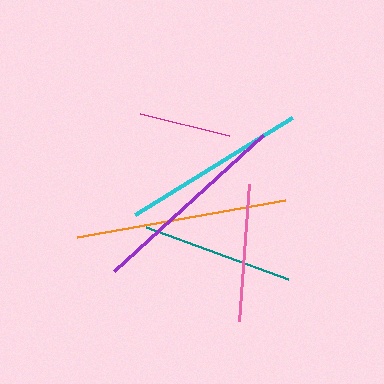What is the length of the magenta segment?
The magenta segment is approximately 91 pixels long.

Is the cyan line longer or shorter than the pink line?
The cyan line is longer than the pink line.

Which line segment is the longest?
The orange line is the longest at approximately 211 pixels.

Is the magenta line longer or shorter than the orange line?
The orange line is longer than the magenta line.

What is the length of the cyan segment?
The cyan segment is approximately 185 pixels long.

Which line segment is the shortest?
The magenta line is the shortest at approximately 91 pixels.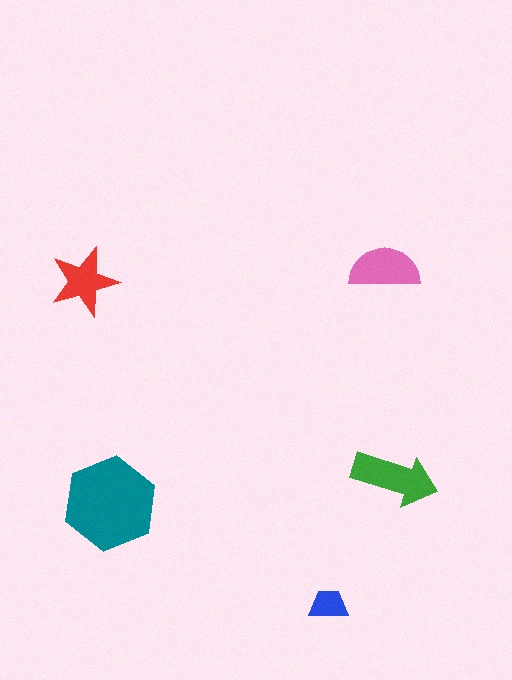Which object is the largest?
The teal hexagon.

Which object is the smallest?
The blue trapezoid.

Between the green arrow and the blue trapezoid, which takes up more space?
The green arrow.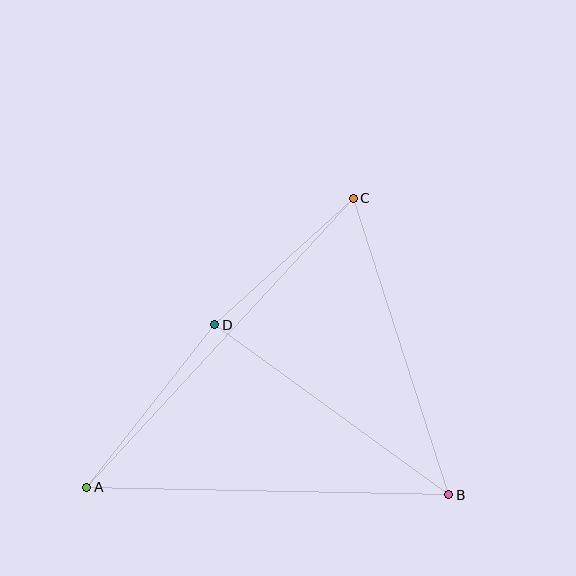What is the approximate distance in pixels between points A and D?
The distance between A and D is approximately 207 pixels.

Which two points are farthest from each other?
Points A and C are farthest from each other.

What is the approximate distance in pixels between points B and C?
The distance between B and C is approximately 311 pixels.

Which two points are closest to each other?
Points C and D are closest to each other.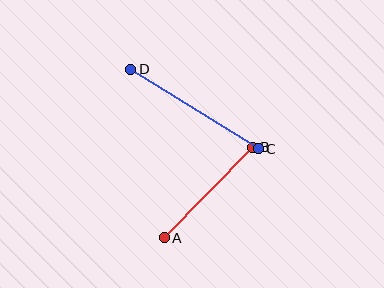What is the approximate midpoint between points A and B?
The midpoint is at approximately (208, 193) pixels.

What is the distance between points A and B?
The distance is approximately 126 pixels.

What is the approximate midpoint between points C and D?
The midpoint is at approximately (194, 109) pixels.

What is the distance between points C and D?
The distance is approximately 150 pixels.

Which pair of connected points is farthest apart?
Points C and D are farthest apart.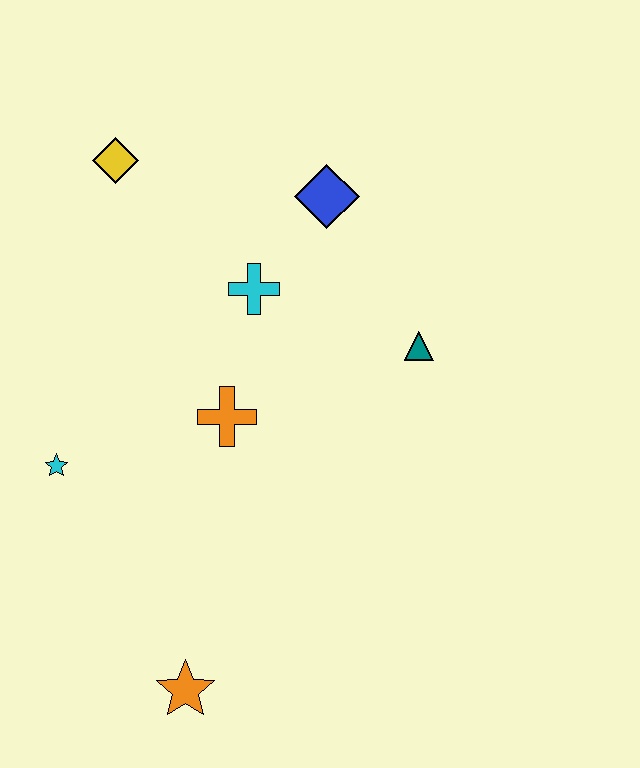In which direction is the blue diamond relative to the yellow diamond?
The blue diamond is to the right of the yellow diamond.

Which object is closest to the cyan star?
The orange cross is closest to the cyan star.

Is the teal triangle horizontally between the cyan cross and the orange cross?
No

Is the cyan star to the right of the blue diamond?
No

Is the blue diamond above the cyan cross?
Yes